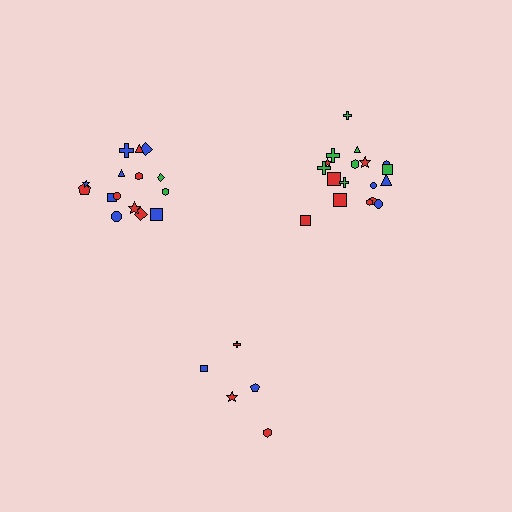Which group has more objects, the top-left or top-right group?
The top-right group.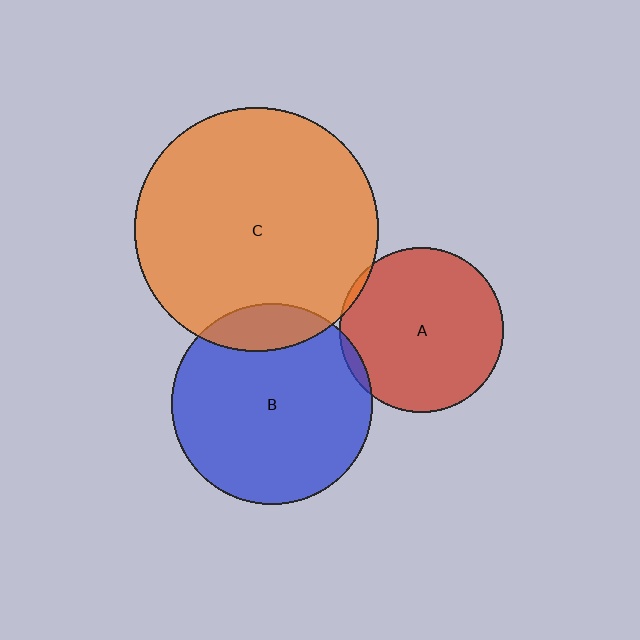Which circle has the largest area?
Circle C (orange).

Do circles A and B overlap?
Yes.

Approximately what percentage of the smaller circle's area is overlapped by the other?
Approximately 5%.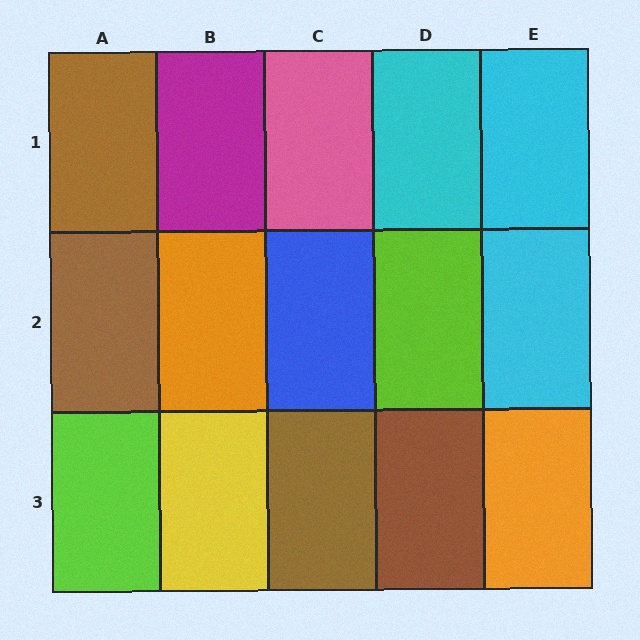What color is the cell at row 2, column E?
Cyan.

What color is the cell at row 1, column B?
Magenta.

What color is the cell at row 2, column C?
Blue.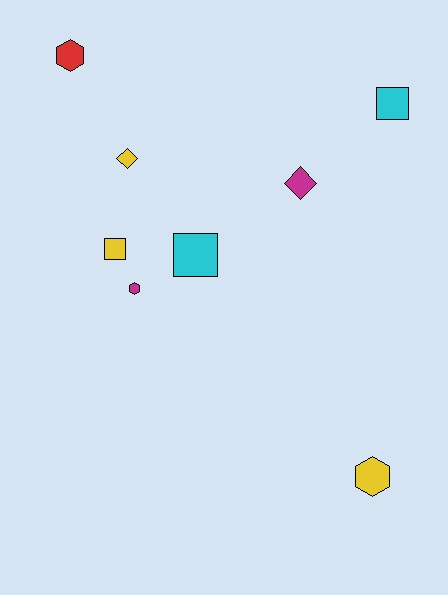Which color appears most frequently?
Yellow, with 3 objects.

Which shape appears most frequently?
Square, with 3 objects.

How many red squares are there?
There are no red squares.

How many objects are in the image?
There are 8 objects.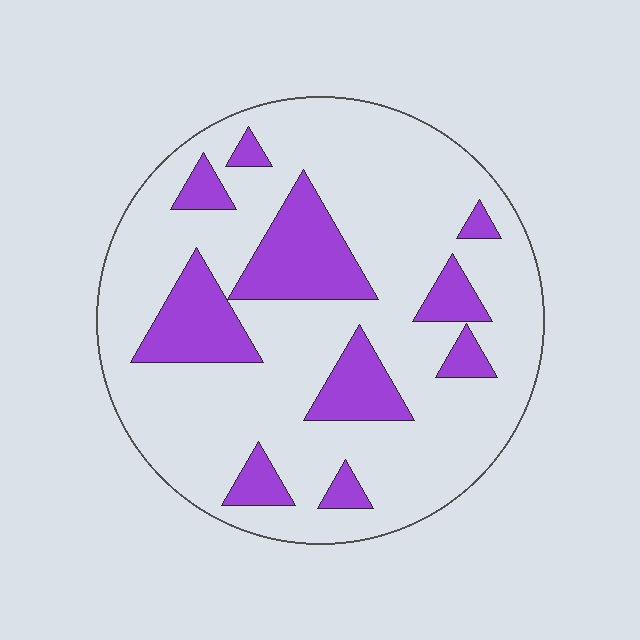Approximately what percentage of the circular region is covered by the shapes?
Approximately 25%.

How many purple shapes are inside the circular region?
10.